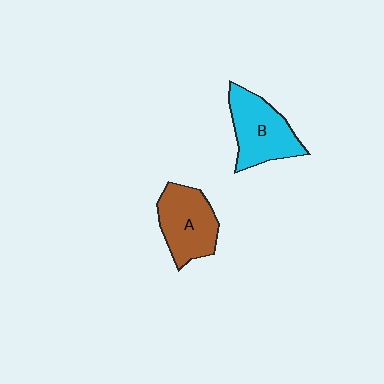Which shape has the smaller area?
Shape A (brown).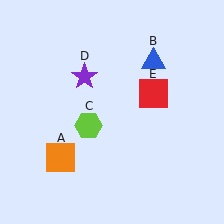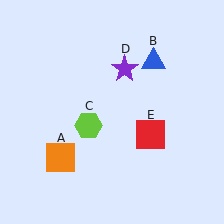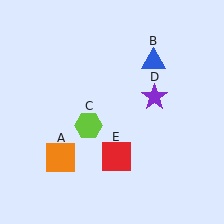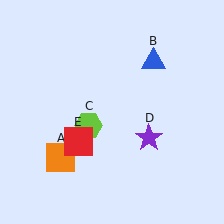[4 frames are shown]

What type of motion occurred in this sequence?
The purple star (object D), red square (object E) rotated clockwise around the center of the scene.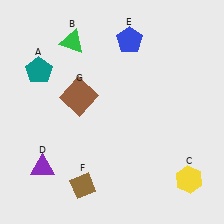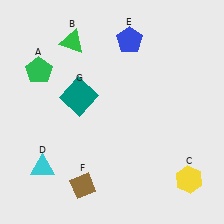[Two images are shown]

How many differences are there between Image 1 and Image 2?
There are 3 differences between the two images.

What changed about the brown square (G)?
In Image 1, G is brown. In Image 2, it changed to teal.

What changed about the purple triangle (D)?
In Image 1, D is purple. In Image 2, it changed to cyan.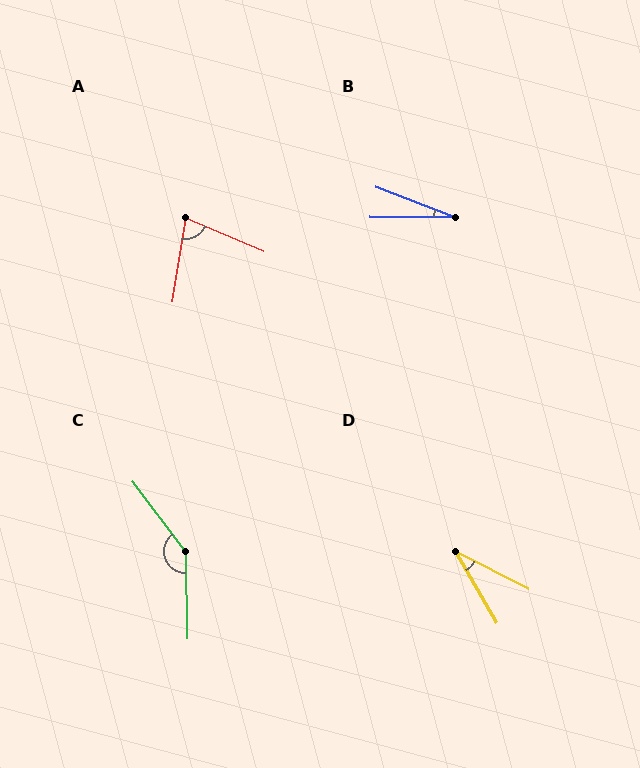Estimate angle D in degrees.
Approximately 33 degrees.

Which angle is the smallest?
B, at approximately 20 degrees.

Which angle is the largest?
C, at approximately 144 degrees.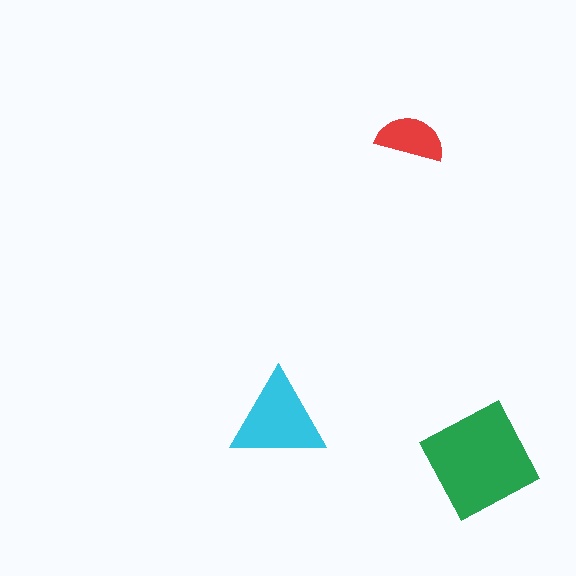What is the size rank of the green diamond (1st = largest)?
1st.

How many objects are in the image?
There are 3 objects in the image.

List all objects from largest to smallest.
The green diamond, the cyan triangle, the red semicircle.